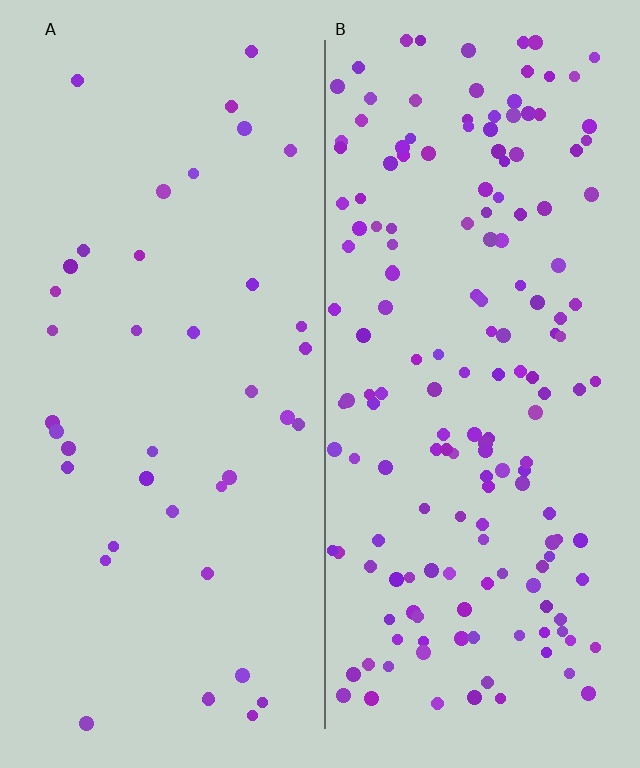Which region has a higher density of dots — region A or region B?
B (the right).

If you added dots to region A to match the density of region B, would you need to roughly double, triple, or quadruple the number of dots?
Approximately quadruple.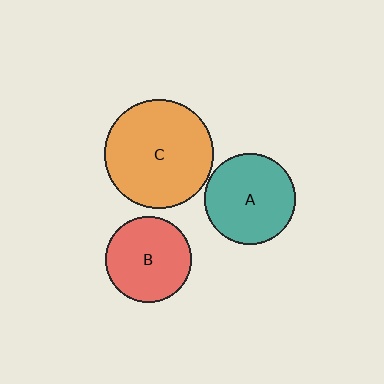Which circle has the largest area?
Circle C (orange).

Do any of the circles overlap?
No, none of the circles overlap.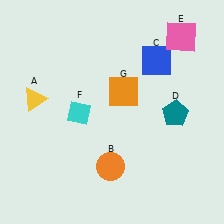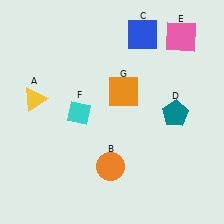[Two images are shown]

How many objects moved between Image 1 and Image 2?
1 object moved between the two images.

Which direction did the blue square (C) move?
The blue square (C) moved up.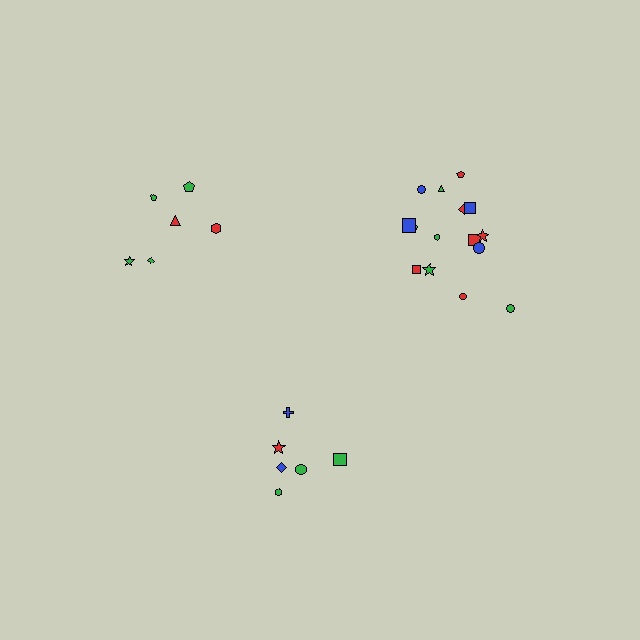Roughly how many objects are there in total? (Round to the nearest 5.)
Roughly 25 objects in total.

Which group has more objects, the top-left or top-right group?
The top-right group.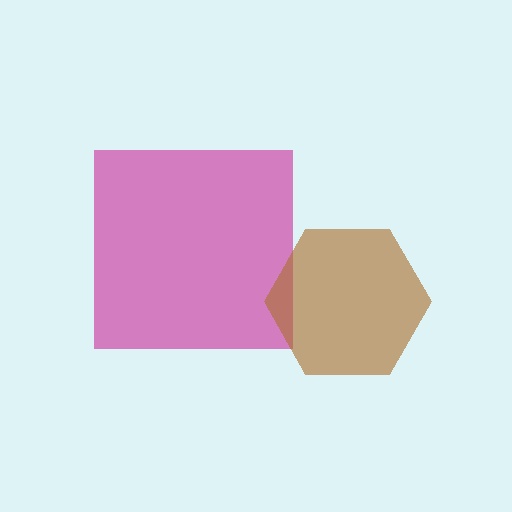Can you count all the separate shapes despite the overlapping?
Yes, there are 2 separate shapes.